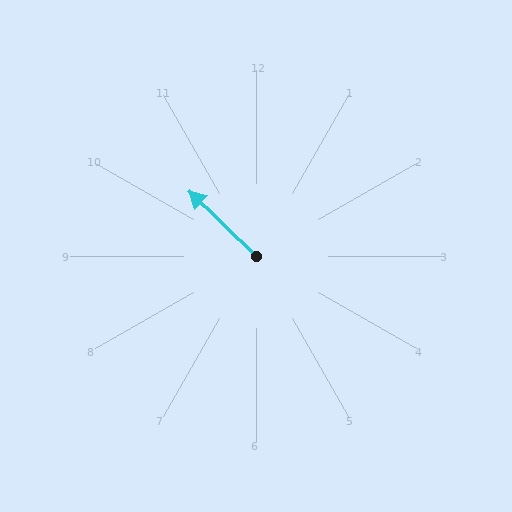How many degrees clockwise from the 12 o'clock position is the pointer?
Approximately 314 degrees.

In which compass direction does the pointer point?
Northwest.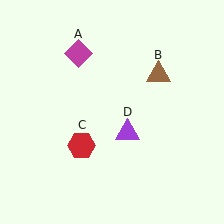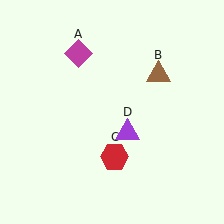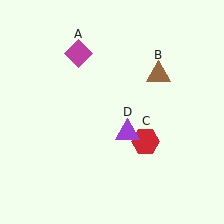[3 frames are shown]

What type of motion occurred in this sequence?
The red hexagon (object C) rotated counterclockwise around the center of the scene.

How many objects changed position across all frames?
1 object changed position: red hexagon (object C).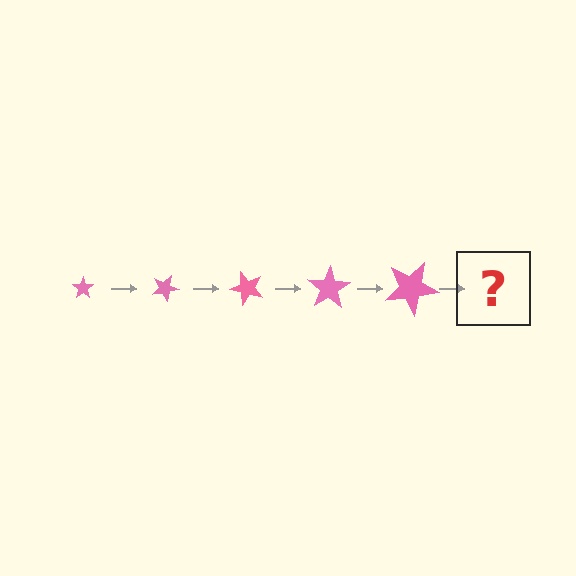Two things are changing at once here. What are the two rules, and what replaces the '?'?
The two rules are that the star grows larger each step and it rotates 25 degrees each step. The '?' should be a star, larger than the previous one and rotated 125 degrees from the start.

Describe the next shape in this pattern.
It should be a star, larger than the previous one and rotated 125 degrees from the start.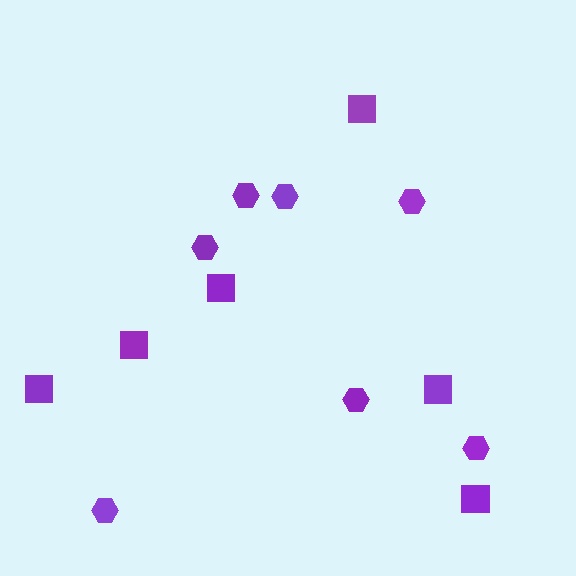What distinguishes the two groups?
There are 2 groups: one group of squares (6) and one group of hexagons (7).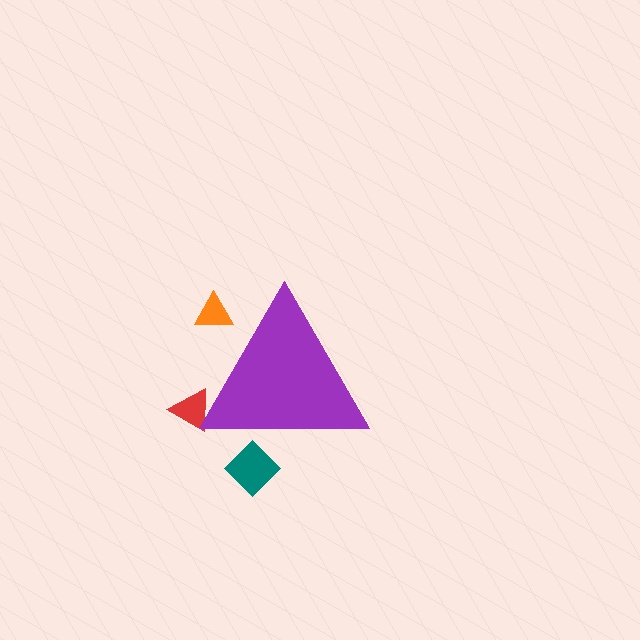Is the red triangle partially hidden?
Yes, the red triangle is partially hidden behind the purple triangle.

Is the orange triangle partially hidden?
Yes, the orange triangle is partially hidden behind the purple triangle.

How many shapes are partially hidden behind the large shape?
3 shapes are partially hidden.